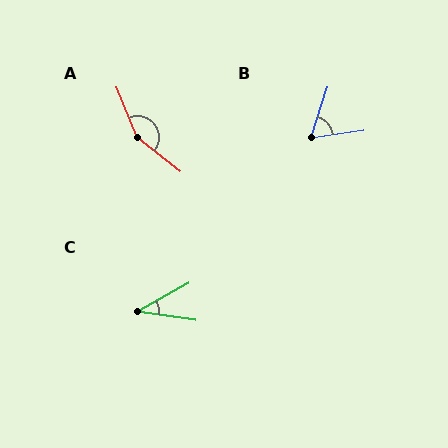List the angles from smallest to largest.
C (37°), B (65°), A (150°).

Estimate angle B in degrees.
Approximately 65 degrees.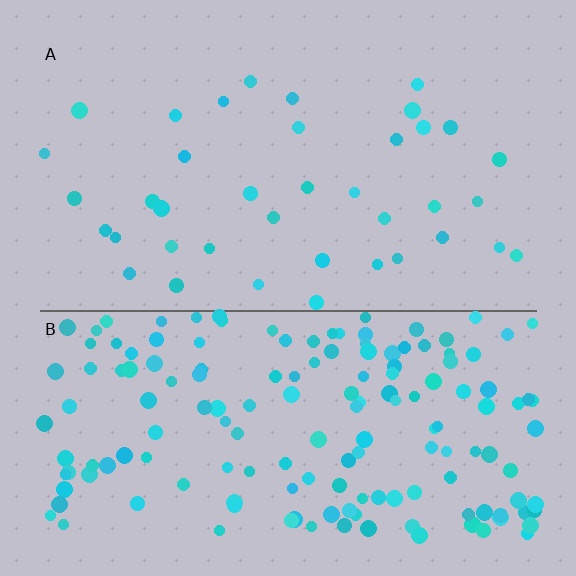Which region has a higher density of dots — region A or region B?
B (the bottom).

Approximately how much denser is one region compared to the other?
Approximately 4.2× — region B over region A.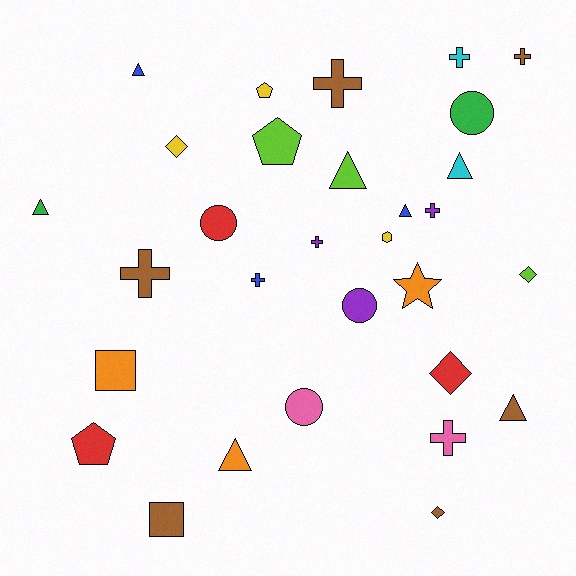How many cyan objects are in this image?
There are 2 cyan objects.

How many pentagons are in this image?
There are 3 pentagons.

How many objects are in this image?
There are 30 objects.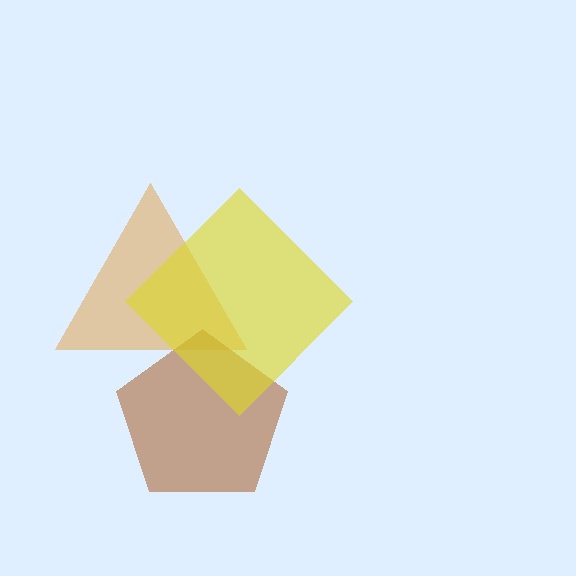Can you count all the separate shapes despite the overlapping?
Yes, there are 3 separate shapes.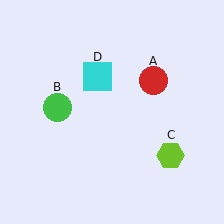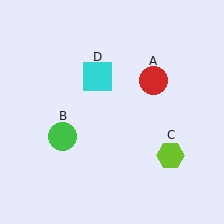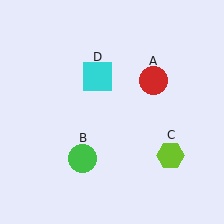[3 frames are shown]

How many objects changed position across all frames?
1 object changed position: green circle (object B).